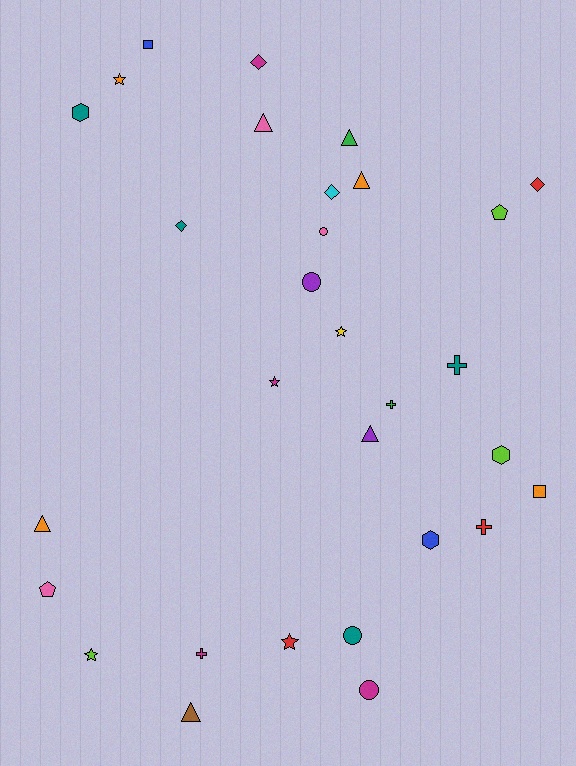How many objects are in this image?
There are 30 objects.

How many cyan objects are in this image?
There is 1 cyan object.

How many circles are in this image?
There are 4 circles.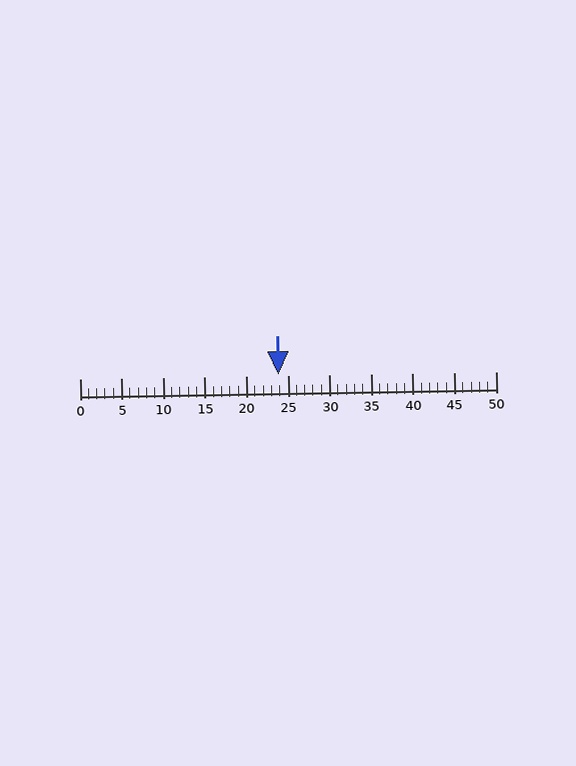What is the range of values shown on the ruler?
The ruler shows values from 0 to 50.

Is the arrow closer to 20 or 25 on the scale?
The arrow is closer to 25.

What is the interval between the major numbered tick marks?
The major tick marks are spaced 5 units apart.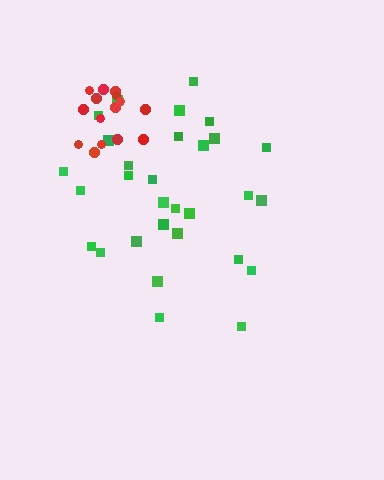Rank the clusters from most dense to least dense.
red, green.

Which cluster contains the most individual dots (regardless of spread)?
Green (30).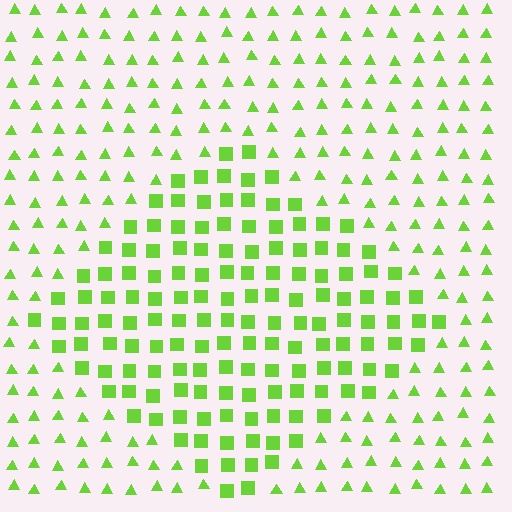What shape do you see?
I see a diamond.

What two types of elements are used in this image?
The image uses squares inside the diamond region and triangles outside it.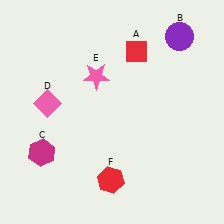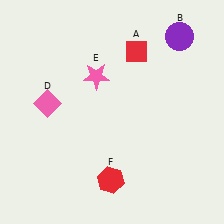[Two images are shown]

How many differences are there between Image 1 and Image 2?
There is 1 difference between the two images.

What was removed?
The magenta hexagon (C) was removed in Image 2.